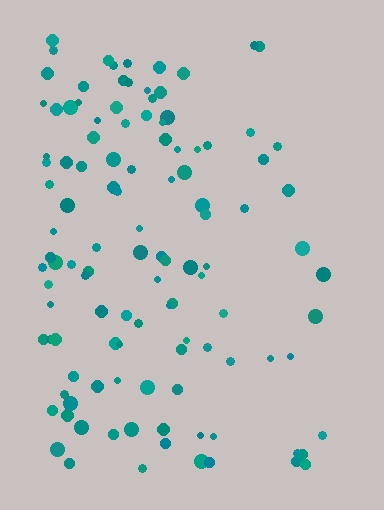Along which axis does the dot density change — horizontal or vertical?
Horizontal.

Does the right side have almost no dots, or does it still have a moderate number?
Still a moderate number, just noticeably fewer than the left.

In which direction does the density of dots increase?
From right to left, with the left side densest.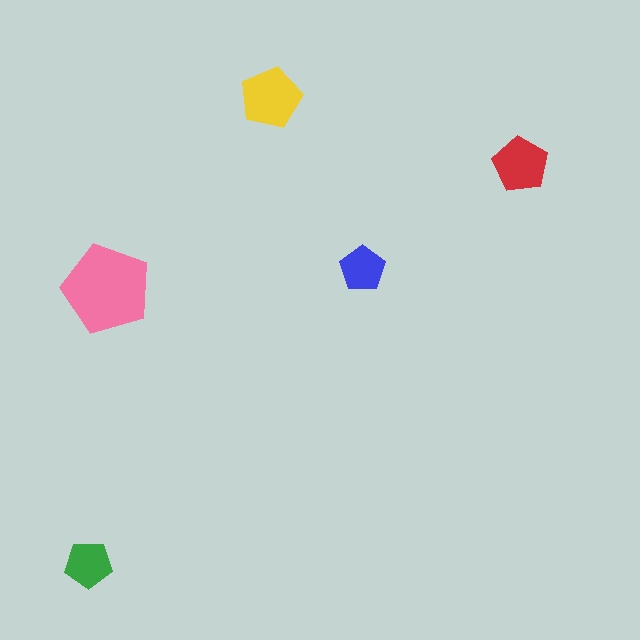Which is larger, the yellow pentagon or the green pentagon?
The yellow one.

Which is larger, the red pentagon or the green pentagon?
The red one.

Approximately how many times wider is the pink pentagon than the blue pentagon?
About 2 times wider.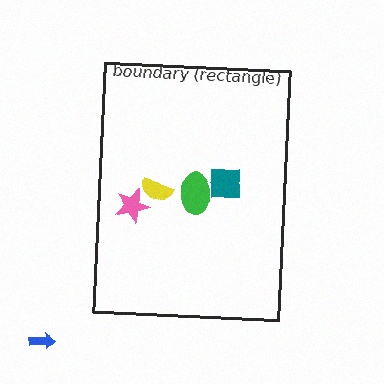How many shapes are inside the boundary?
4 inside, 1 outside.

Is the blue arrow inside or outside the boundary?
Outside.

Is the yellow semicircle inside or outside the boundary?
Inside.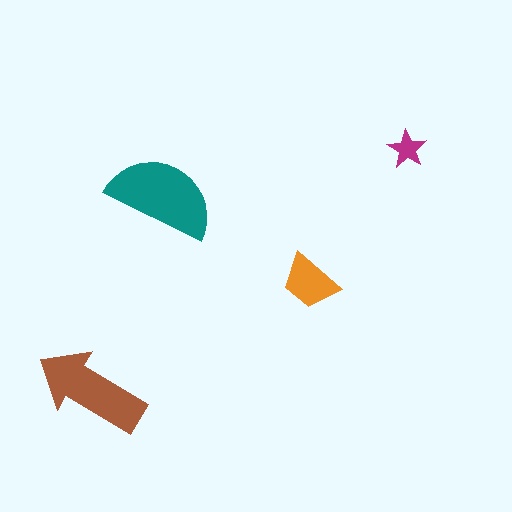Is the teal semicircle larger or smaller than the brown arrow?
Larger.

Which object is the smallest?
The magenta star.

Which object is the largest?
The teal semicircle.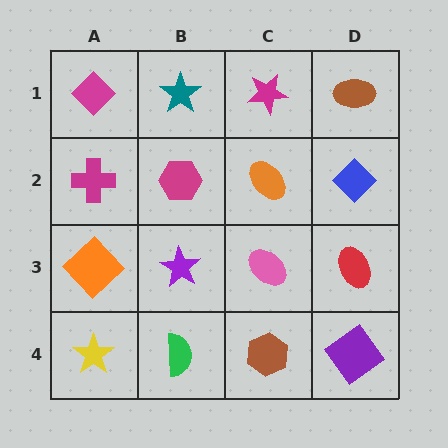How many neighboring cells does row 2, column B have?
4.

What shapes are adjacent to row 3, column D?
A blue diamond (row 2, column D), a purple diamond (row 4, column D), a pink ellipse (row 3, column C).